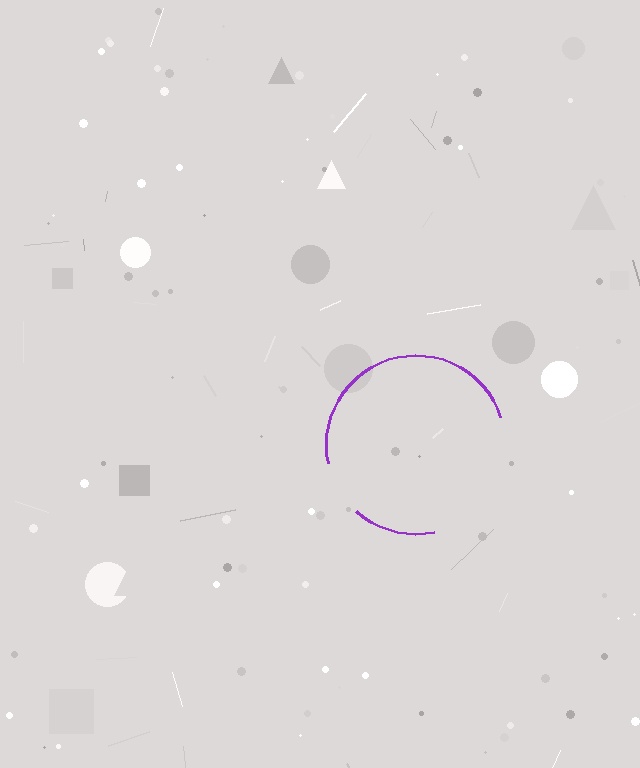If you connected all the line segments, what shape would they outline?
They would outline a circle.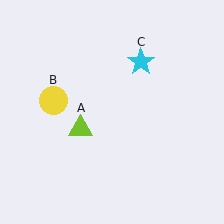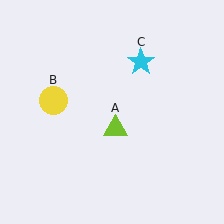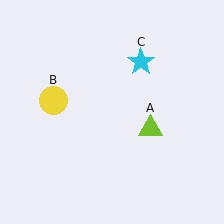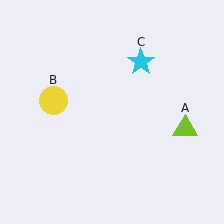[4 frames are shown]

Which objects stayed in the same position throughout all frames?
Yellow circle (object B) and cyan star (object C) remained stationary.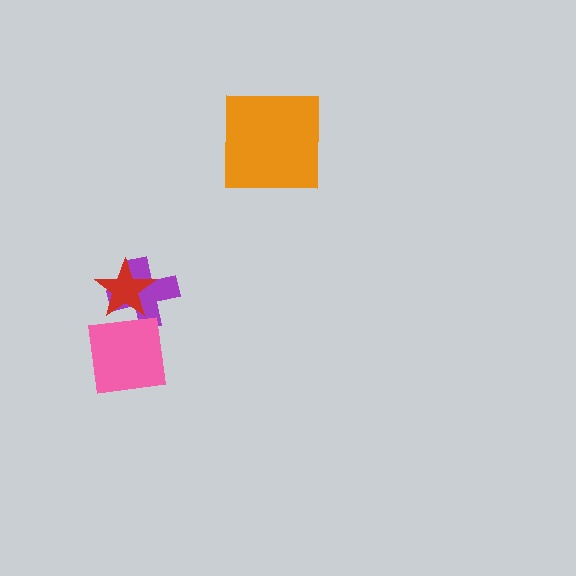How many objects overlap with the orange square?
0 objects overlap with the orange square.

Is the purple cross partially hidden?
Yes, it is partially covered by another shape.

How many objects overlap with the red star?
1 object overlaps with the red star.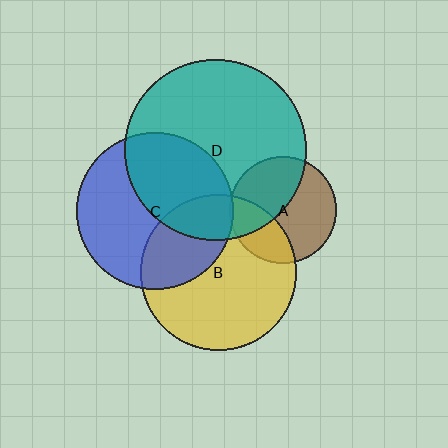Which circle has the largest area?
Circle D (teal).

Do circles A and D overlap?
Yes.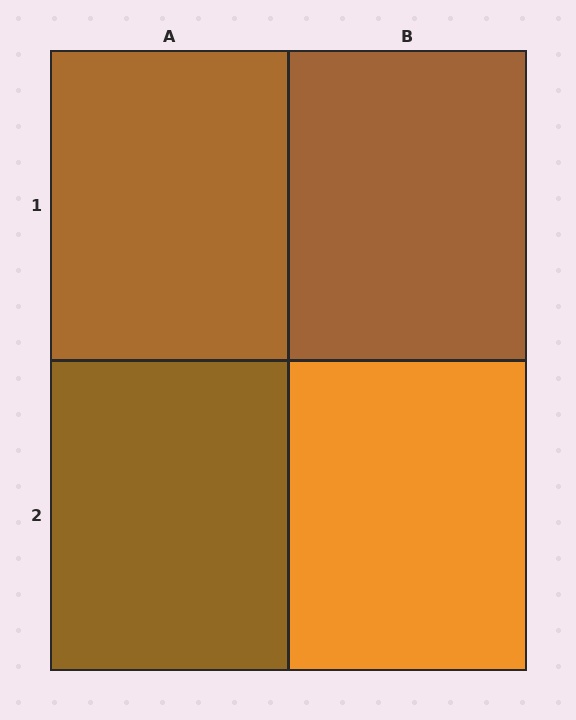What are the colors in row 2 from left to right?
Brown, orange.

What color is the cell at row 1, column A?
Brown.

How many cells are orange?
1 cell is orange.